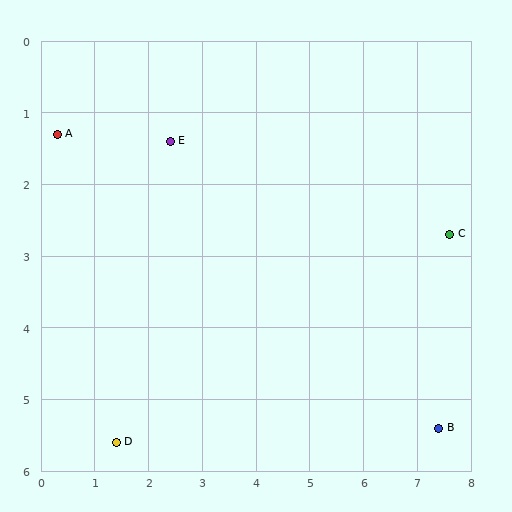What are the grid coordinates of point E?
Point E is at approximately (2.4, 1.4).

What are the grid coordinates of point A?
Point A is at approximately (0.3, 1.3).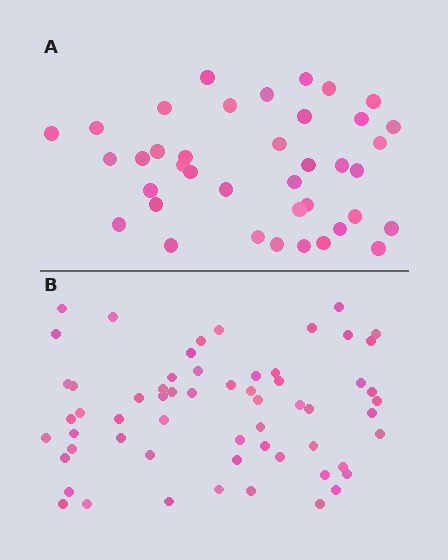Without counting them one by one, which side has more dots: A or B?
Region B (the bottom region) has more dots.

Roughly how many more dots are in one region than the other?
Region B has approximately 20 more dots than region A.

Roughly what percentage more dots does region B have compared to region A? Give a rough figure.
About 55% more.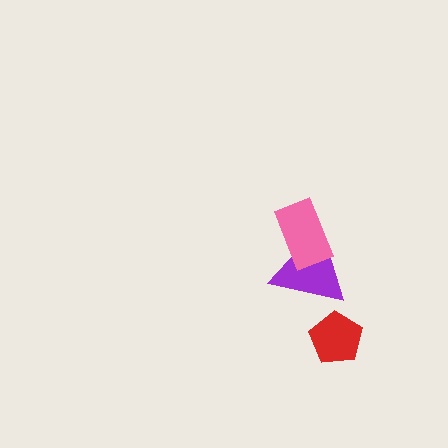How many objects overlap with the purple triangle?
1 object overlaps with the purple triangle.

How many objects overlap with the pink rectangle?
1 object overlaps with the pink rectangle.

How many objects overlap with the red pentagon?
0 objects overlap with the red pentagon.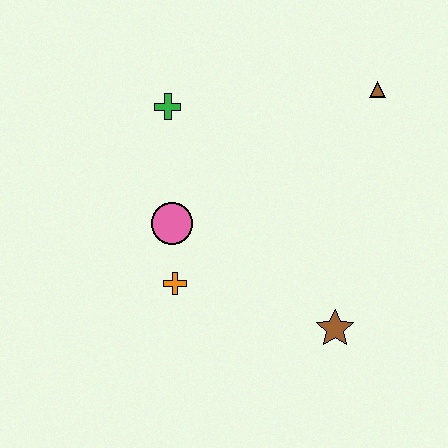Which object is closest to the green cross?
The pink circle is closest to the green cross.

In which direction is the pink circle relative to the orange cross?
The pink circle is above the orange cross.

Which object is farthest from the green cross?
The brown star is farthest from the green cross.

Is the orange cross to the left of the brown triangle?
Yes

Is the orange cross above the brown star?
Yes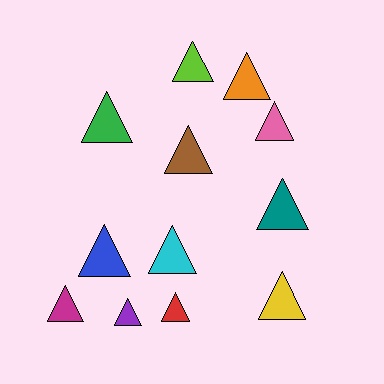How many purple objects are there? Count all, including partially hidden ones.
There is 1 purple object.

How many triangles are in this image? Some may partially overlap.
There are 12 triangles.